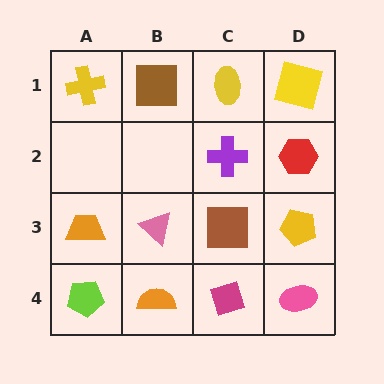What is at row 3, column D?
A yellow pentagon.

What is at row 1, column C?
A yellow ellipse.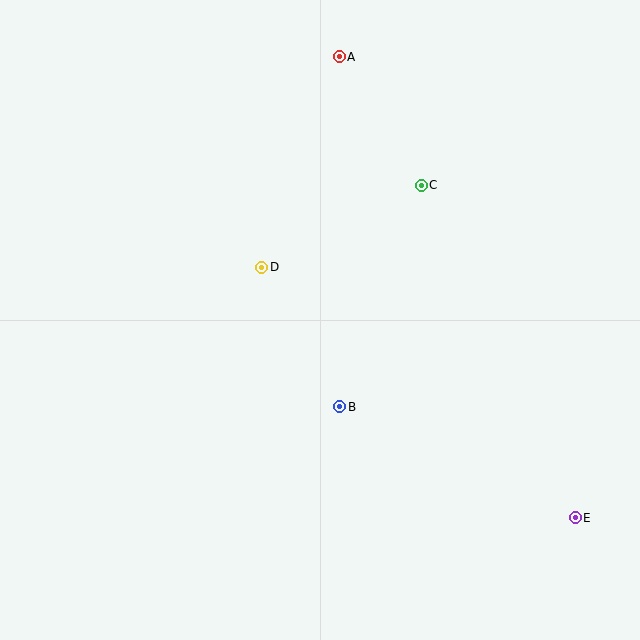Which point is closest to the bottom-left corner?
Point B is closest to the bottom-left corner.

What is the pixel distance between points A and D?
The distance between A and D is 224 pixels.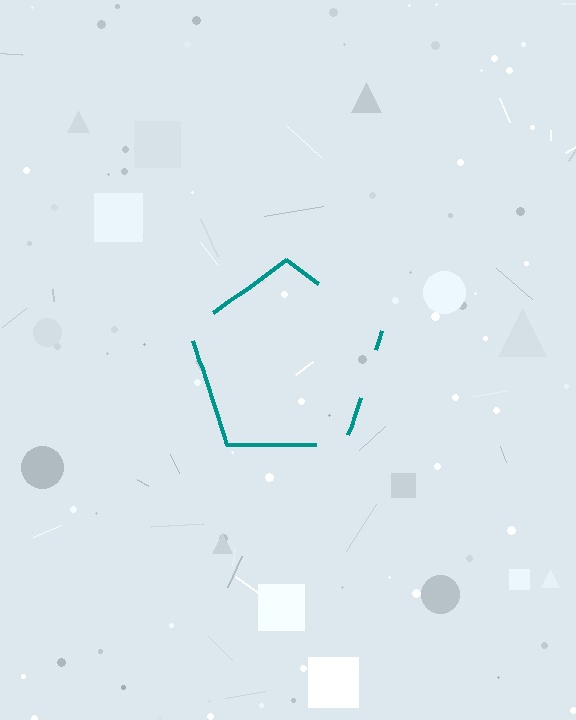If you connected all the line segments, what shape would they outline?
They would outline a pentagon.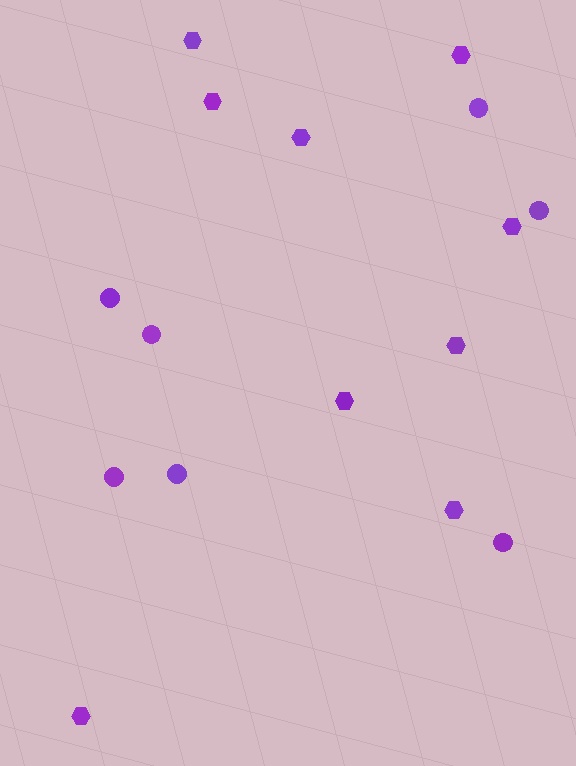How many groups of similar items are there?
There are 2 groups: one group of circles (7) and one group of hexagons (9).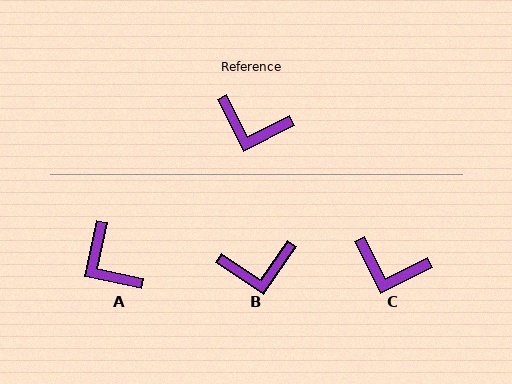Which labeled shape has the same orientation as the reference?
C.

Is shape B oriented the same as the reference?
No, it is off by about 29 degrees.